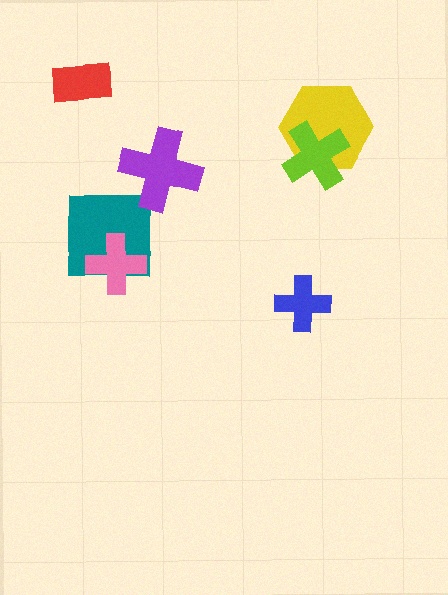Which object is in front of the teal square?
The pink cross is in front of the teal square.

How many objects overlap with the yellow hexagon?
1 object overlaps with the yellow hexagon.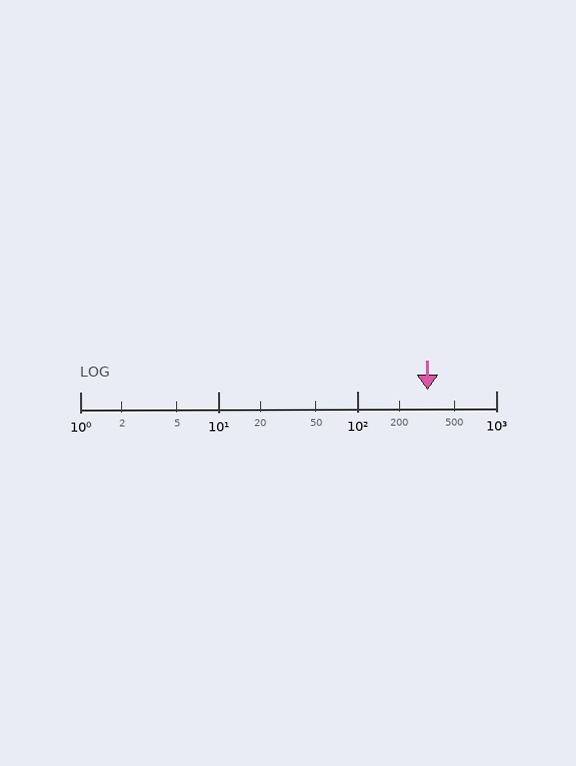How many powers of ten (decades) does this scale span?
The scale spans 3 decades, from 1 to 1000.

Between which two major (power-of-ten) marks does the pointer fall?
The pointer is between 100 and 1000.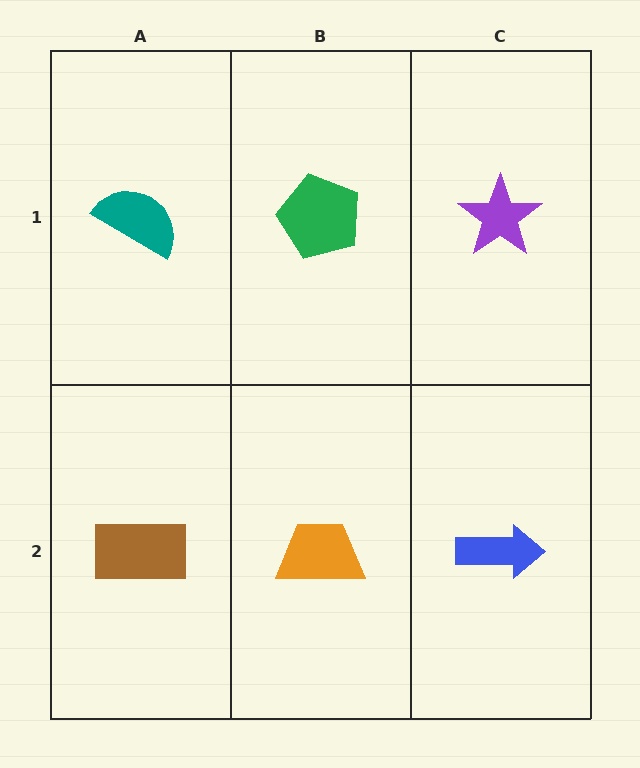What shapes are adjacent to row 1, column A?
A brown rectangle (row 2, column A), a green pentagon (row 1, column B).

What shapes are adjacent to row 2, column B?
A green pentagon (row 1, column B), a brown rectangle (row 2, column A), a blue arrow (row 2, column C).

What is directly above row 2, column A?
A teal semicircle.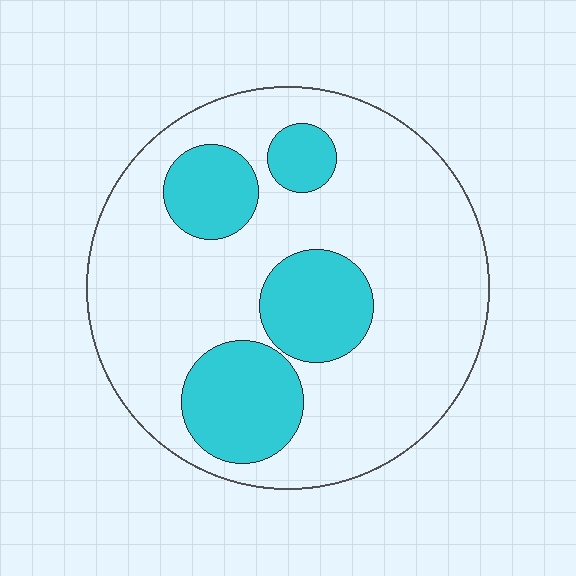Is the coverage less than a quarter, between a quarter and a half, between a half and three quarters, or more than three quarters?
Between a quarter and a half.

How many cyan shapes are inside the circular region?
4.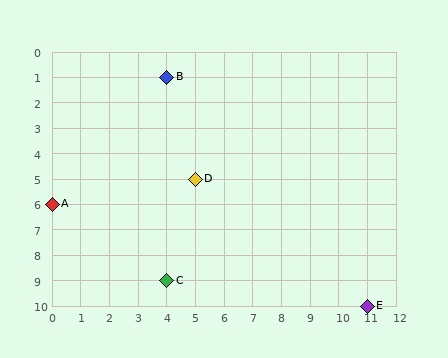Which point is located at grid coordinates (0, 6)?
Point A is at (0, 6).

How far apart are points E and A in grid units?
Points E and A are 11 columns and 4 rows apart (about 11.7 grid units diagonally).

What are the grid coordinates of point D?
Point D is at grid coordinates (5, 5).